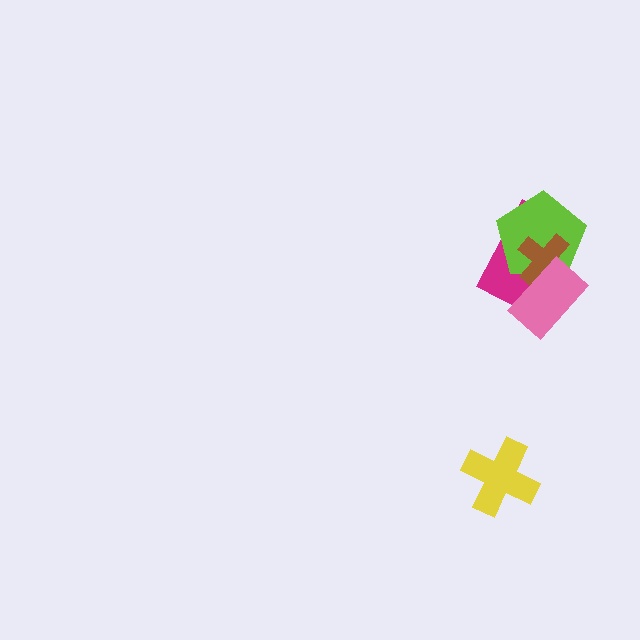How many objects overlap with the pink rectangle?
3 objects overlap with the pink rectangle.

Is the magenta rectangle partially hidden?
Yes, it is partially covered by another shape.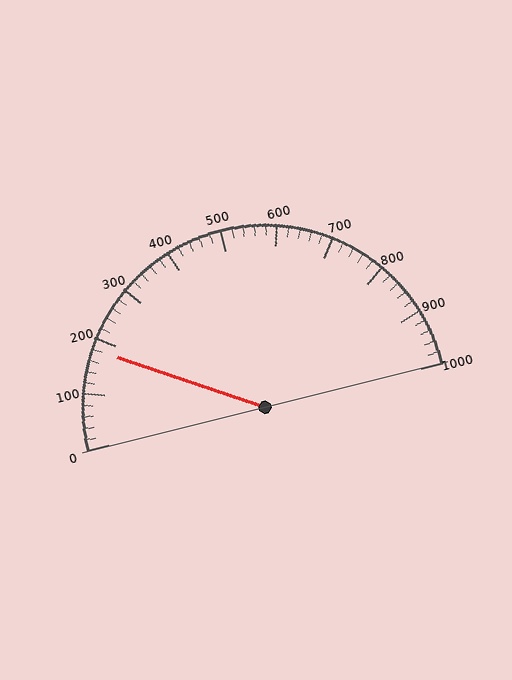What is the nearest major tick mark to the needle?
The nearest major tick mark is 200.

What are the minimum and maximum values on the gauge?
The gauge ranges from 0 to 1000.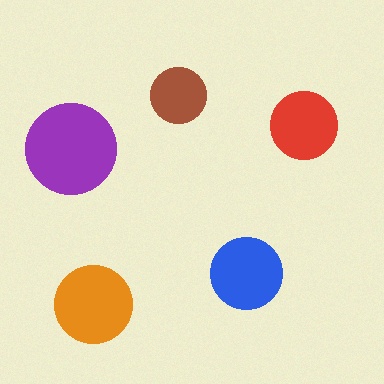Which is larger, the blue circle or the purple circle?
The purple one.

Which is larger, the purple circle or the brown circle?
The purple one.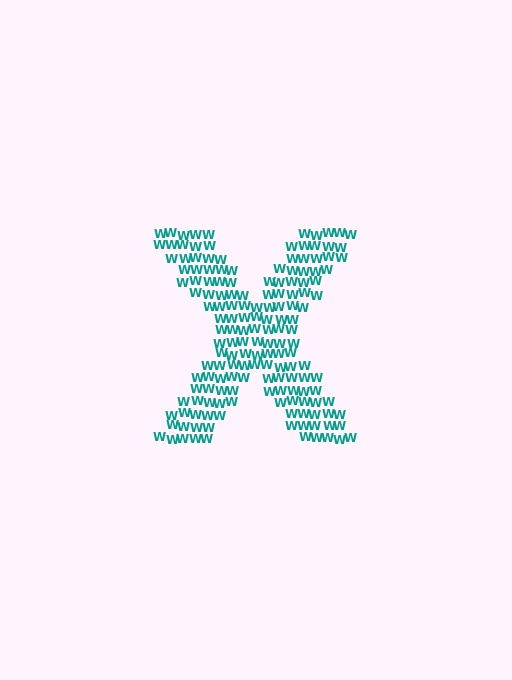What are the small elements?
The small elements are letter W's.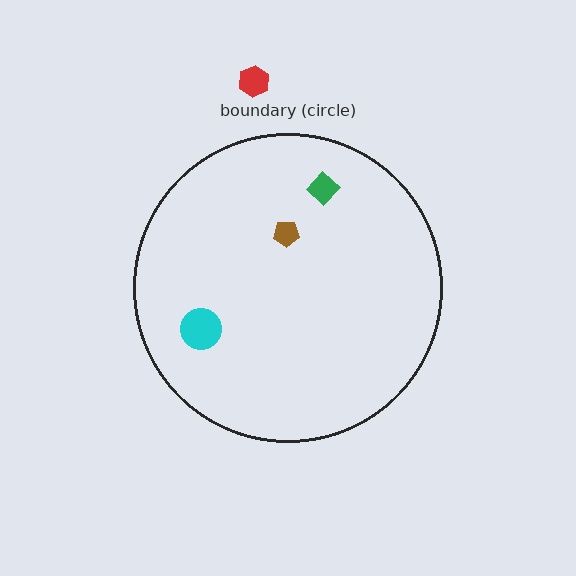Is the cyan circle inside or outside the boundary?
Inside.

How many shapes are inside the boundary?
3 inside, 1 outside.